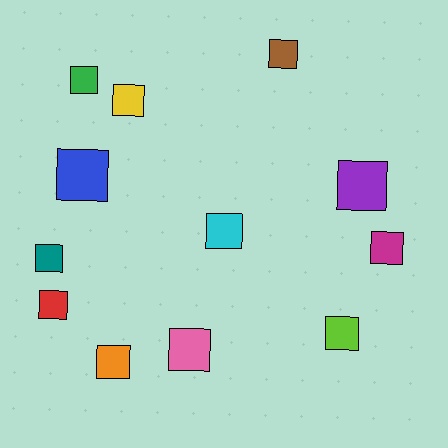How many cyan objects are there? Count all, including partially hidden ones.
There is 1 cyan object.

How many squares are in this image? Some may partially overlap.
There are 12 squares.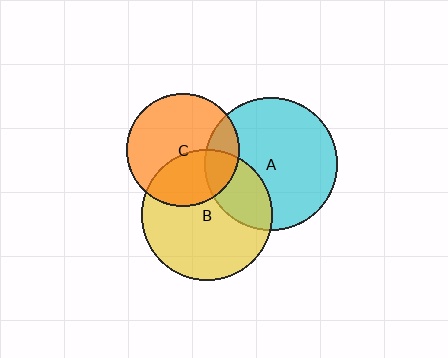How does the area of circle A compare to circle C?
Approximately 1.4 times.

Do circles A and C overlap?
Yes.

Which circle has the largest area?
Circle A (cyan).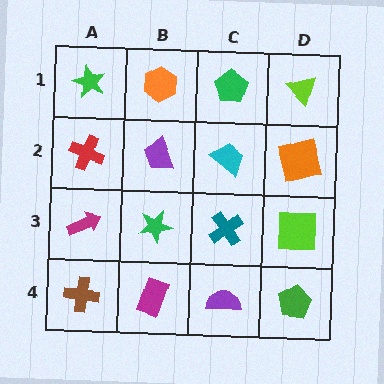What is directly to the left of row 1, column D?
A green pentagon.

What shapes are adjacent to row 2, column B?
An orange hexagon (row 1, column B), a green star (row 3, column B), a red cross (row 2, column A), a cyan trapezoid (row 2, column C).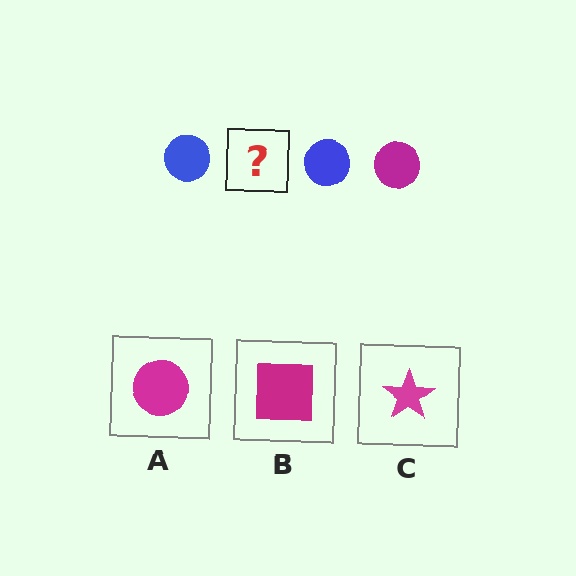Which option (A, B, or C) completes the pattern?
A.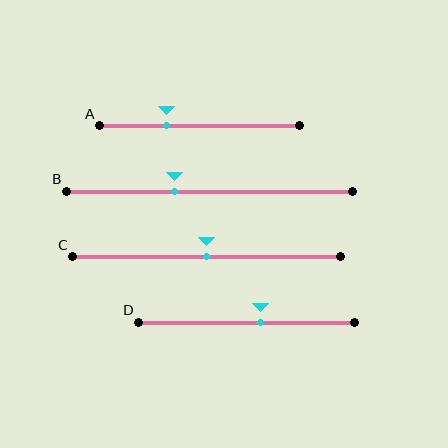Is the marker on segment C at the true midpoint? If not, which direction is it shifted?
Yes, the marker on segment C is at the true midpoint.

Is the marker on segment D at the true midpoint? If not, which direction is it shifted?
No, the marker on segment D is shifted to the right by about 7% of the segment length.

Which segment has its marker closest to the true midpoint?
Segment C has its marker closest to the true midpoint.